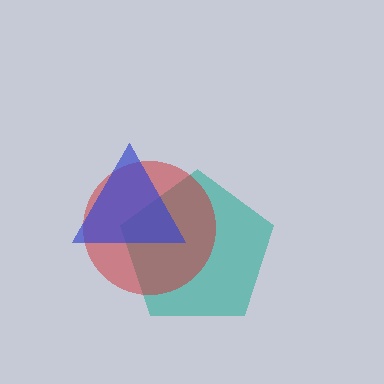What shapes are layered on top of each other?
The layered shapes are: a teal pentagon, a red circle, a blue triangle.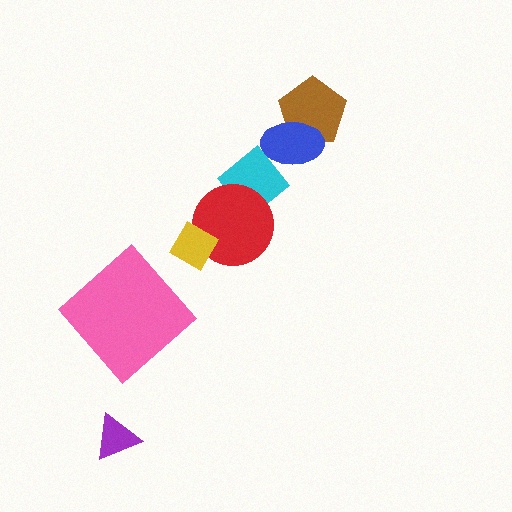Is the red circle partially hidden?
Yes, it is partially covered by another shape.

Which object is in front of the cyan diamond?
The red circle is in front of the cyan diamond.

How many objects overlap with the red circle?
2 objects overlap with the red circle.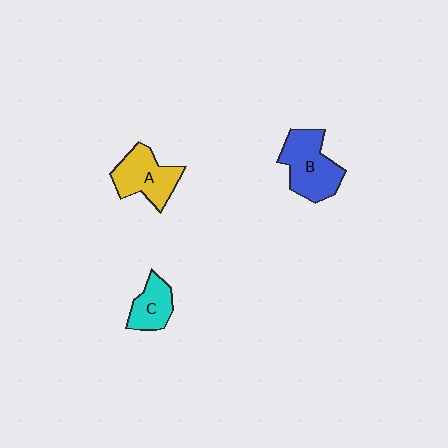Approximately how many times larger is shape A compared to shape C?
Approximately 1.5 times.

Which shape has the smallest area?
Shape C (cyan).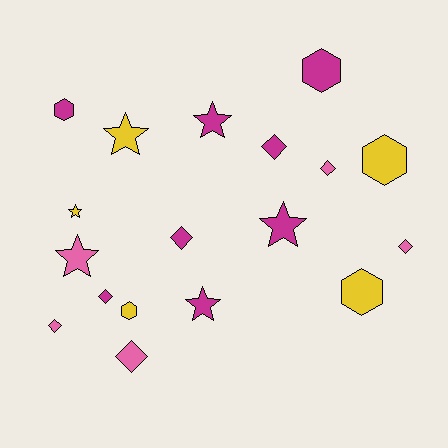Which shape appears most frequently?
Diamond, with 7 objects.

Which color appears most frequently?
Magenta, with 8 objects.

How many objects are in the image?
There are 18 objects.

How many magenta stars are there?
There are 3 magenta stars.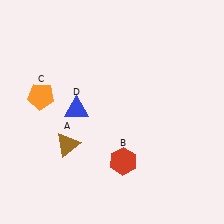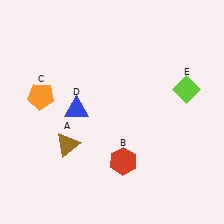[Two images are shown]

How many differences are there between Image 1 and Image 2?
There is 1 difference between the two images.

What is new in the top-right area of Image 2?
A lime diamond (E) was added in the top-right area of Image 2.